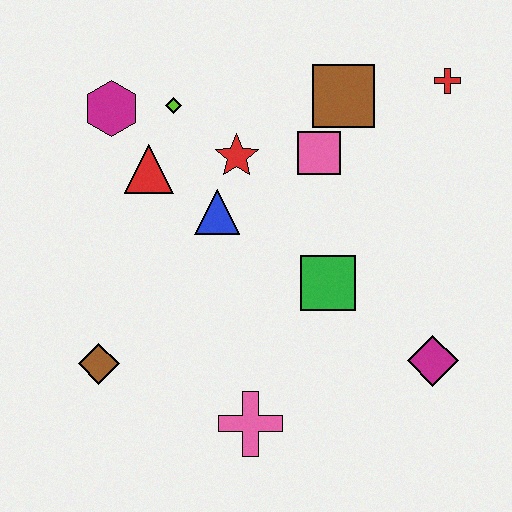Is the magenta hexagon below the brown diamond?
No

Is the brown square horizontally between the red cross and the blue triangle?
Yes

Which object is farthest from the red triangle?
The magenta diamond is farthest from the red triangle.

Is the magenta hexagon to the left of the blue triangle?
Yes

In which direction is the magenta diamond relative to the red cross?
The magenta diamond is below the red cross.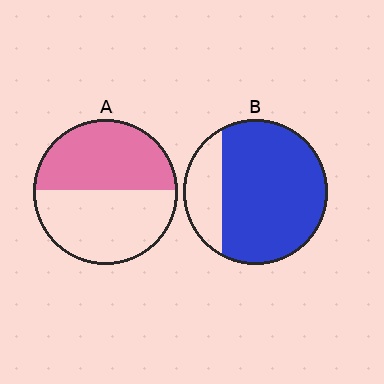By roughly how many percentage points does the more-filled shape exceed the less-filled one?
By roughly 30 percentage points (B over A).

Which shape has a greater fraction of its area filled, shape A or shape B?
Shape B.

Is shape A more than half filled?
Roughly half.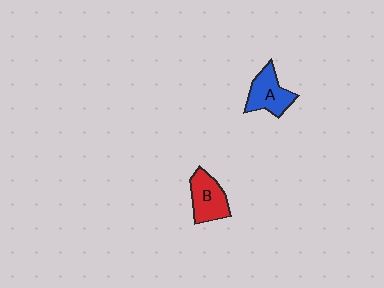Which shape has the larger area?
Shape A (blue).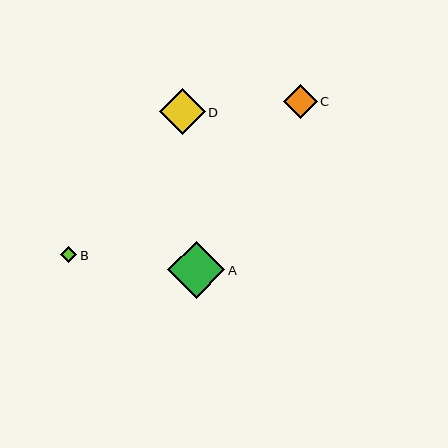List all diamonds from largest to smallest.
From largest to smallest: A, D, C, B.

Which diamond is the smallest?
Diamond B is the smallest with a size of approximately 16 pixels.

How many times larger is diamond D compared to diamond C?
Diamond D is approximately 1.3 times the size of diamond C.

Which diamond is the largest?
Diamond A is the largest with a size of approximately 57 pixels.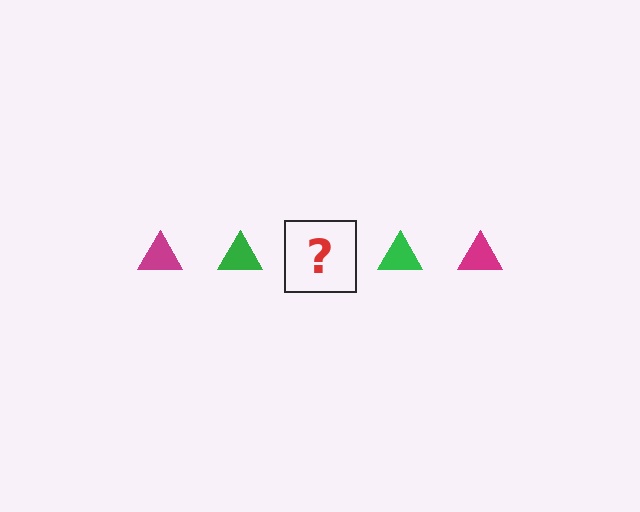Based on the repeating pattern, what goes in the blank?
The blank should be a magenta triangle.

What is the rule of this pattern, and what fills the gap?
The rule is that the pattern cycles through magenta, green triangles. The gap should be filled with a magenta triangle.